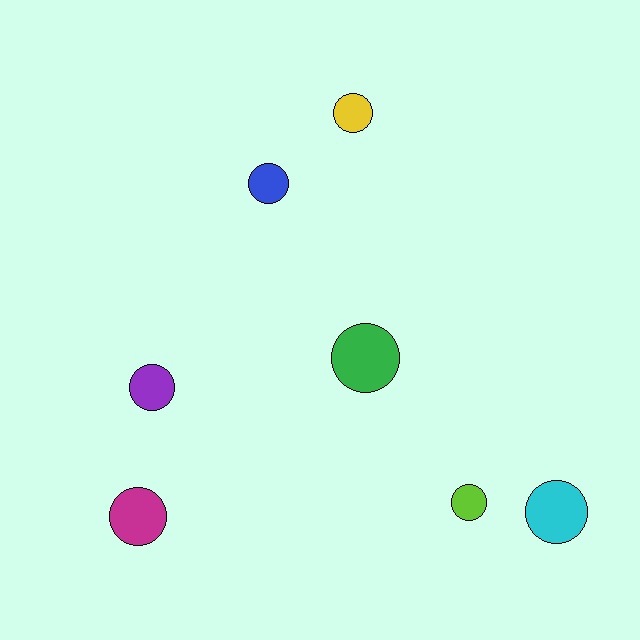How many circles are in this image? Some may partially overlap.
There are 7 circles.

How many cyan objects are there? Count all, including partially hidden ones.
There is 1 cyan object.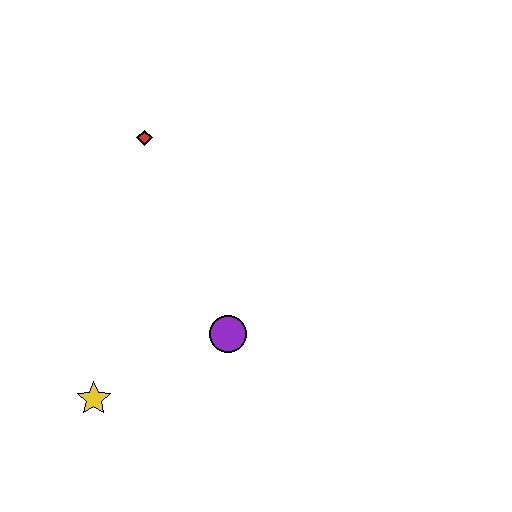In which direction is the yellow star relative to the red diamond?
The yellow star is below the red diamond.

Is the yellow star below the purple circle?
Yes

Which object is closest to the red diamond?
The purple circle is closest to the red diamond.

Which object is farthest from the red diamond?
The yellow star is farthest from the red diamond.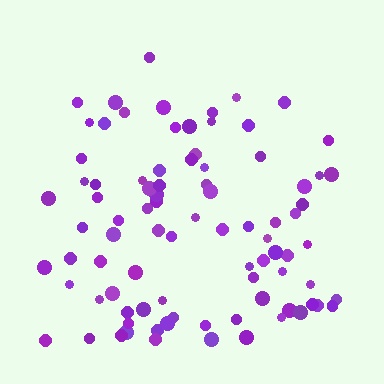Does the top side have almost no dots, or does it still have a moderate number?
Still a moderate number, just noticeably fewer than the bottom.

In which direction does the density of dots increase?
From top to bottom, with the bottom side densest.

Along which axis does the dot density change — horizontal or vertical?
Vertical.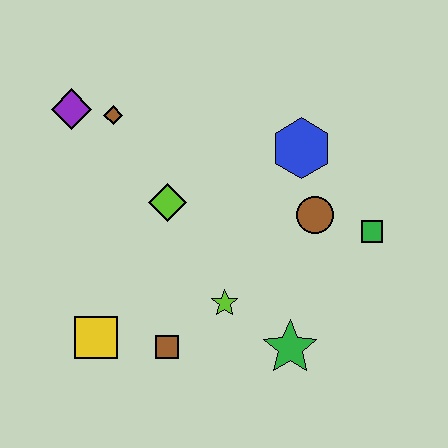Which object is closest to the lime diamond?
The brown diamond is closest to the lime diamond.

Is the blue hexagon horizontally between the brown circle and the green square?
No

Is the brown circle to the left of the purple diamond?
No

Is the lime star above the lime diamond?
No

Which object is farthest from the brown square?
The purple diamond is farthest from the brown square.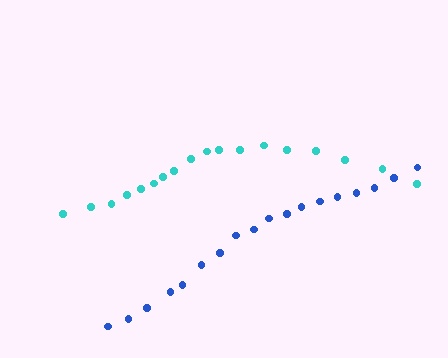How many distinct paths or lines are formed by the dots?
There are 2 distinct paths.